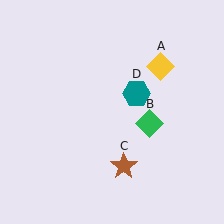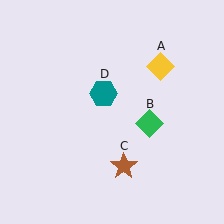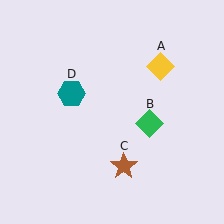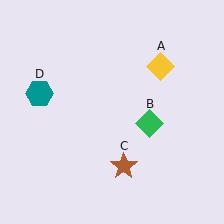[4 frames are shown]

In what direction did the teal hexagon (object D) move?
The teal hexagon (object D) moved left.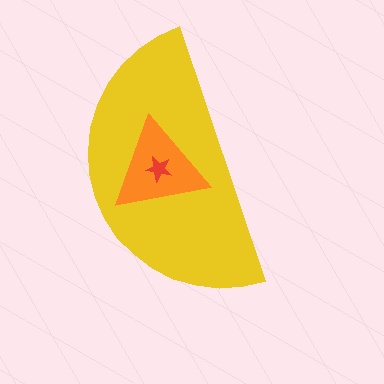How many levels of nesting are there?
3.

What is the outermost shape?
The yellow semicircle.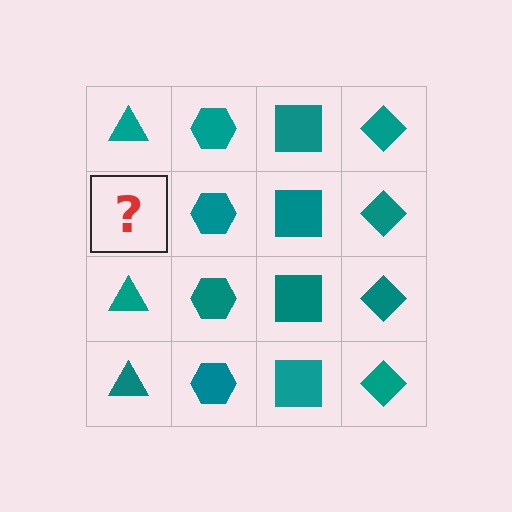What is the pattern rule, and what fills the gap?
The rule is that each column has a consistent shape. The gap should be filled with a teal triangle.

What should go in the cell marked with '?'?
The missing cell should contain a teal triangle.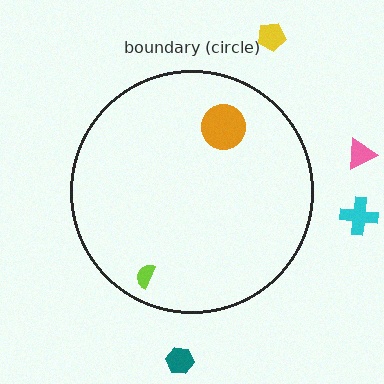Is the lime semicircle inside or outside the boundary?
Inside.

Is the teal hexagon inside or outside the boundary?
Outside.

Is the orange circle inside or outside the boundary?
Inside.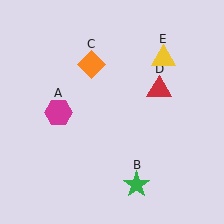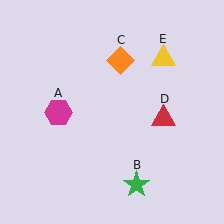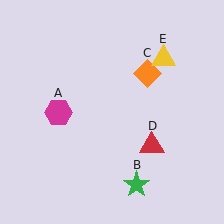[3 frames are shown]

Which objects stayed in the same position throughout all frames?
Magenta hexagon (object A) and green star (object B) and yellow triangle (object E) remained stationary.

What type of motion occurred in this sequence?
The orange diamond (object C), red triangle (object D) rotated clockwise around the center of the scene.